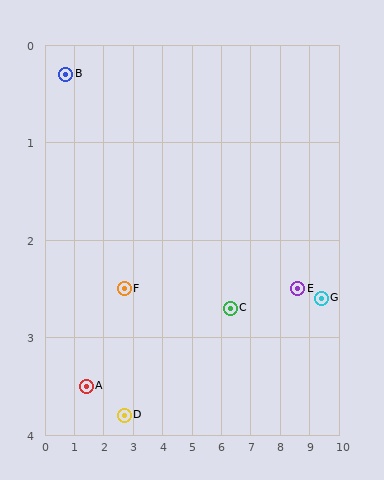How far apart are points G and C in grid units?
Points G and C are about 3.1 grid units apart.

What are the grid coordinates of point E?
Point E is at approximately (8.6, 2.5).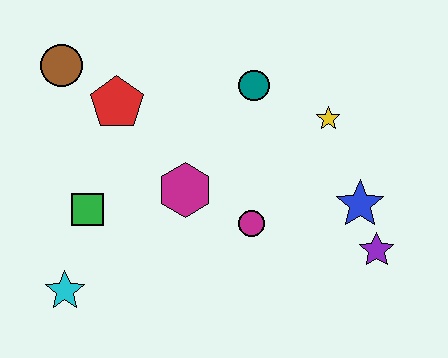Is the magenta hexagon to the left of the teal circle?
Yes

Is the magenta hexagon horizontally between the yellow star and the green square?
Yes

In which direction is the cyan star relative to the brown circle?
The cyan star is below the brown circle.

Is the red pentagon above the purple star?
Yes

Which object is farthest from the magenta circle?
The brown circle is farthest from the magenta circle.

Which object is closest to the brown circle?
The red pentagon is closest to the brown circle.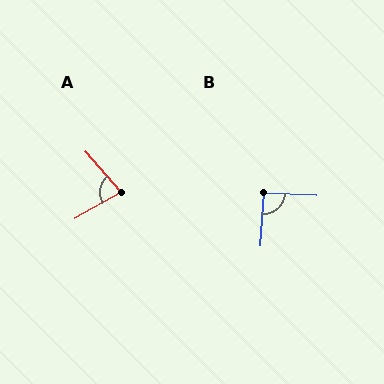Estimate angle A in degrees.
Approximately 79 degrees.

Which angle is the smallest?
A, at approximately 79 degrees.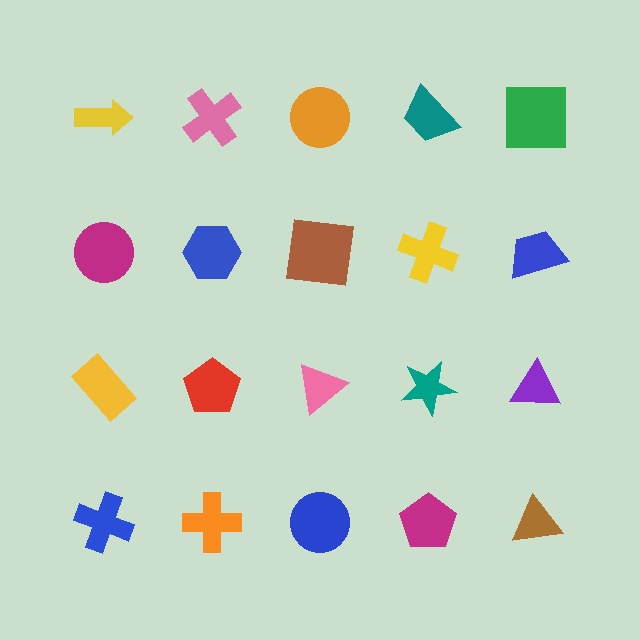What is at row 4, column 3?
A blue circle.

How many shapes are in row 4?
5 shapes.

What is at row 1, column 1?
A yellow arrow.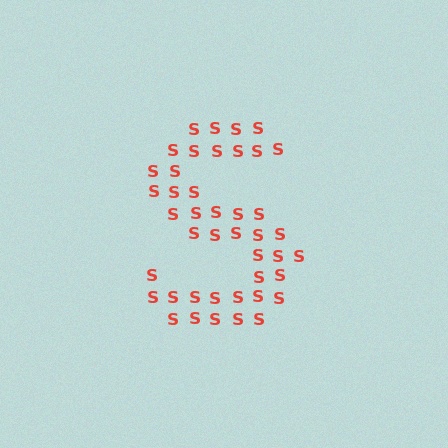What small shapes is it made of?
It is made of small letter S's.